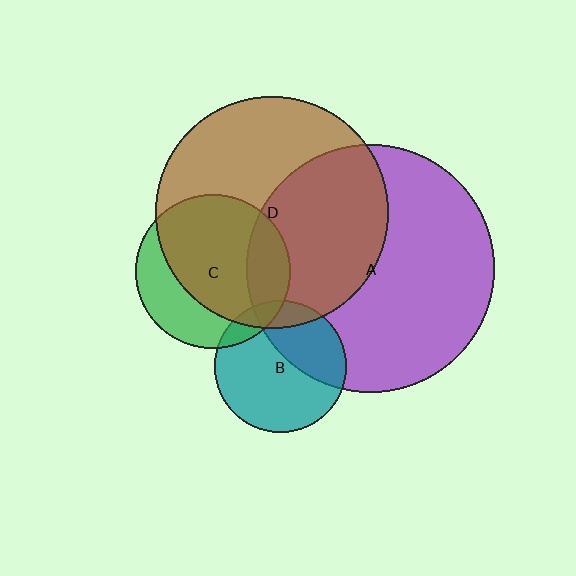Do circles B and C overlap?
Yes.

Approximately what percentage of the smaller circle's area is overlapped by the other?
Approximately 10%.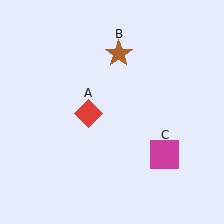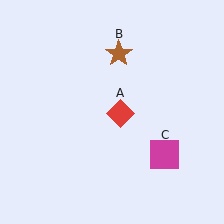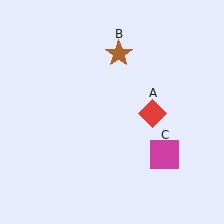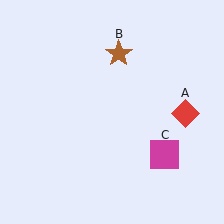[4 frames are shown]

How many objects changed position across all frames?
1 object changed position: red diamond (object A).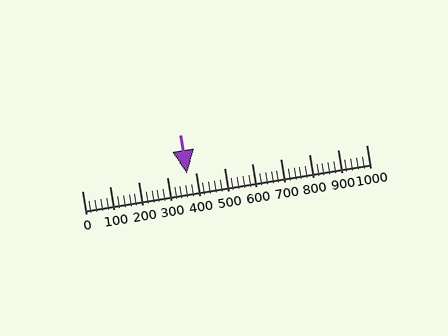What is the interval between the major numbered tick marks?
The major tick marks are spaced 100 units apart.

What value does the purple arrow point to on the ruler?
The purple arrow points to approximately 369.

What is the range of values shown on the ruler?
The ruler shows values from 0 to 1000.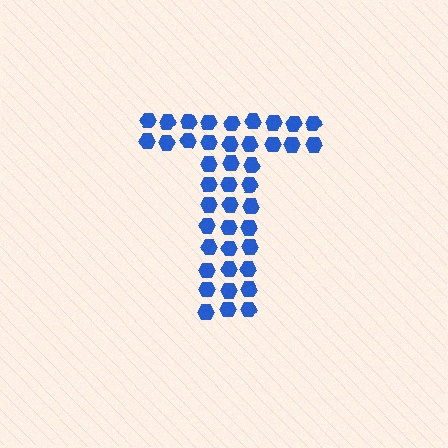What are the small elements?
The small elements are hexagons.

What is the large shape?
The large shape is the letter T.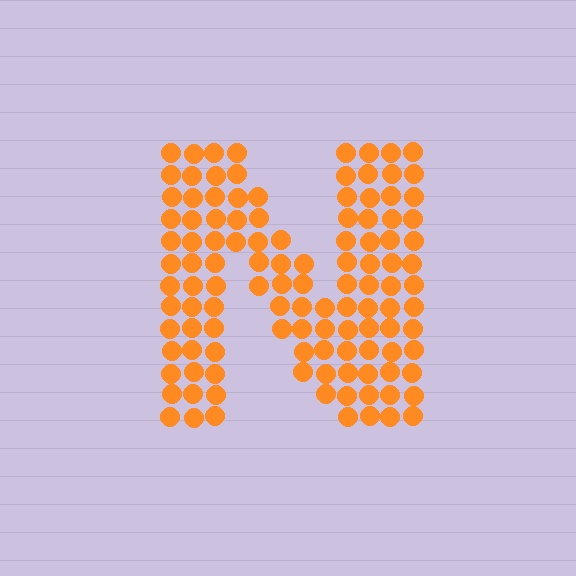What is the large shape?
The large shape is the letter N.